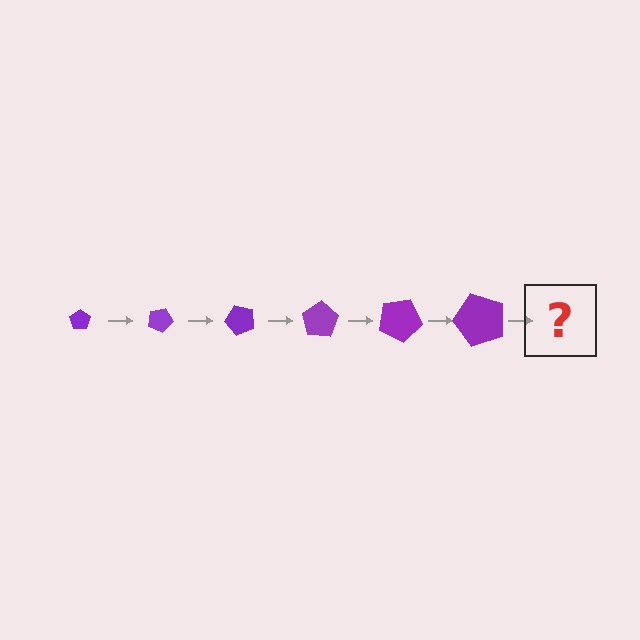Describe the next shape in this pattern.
It should be a pentagon, larger than the previous one and rotated 150 degrees from the start.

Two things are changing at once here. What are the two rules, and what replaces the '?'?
The two rules are that the pentagon grows larger each step and it rotates 25 degrees each step. The '?' should be a pentagon, larger than the previous one and rotated 150 degrees from the start.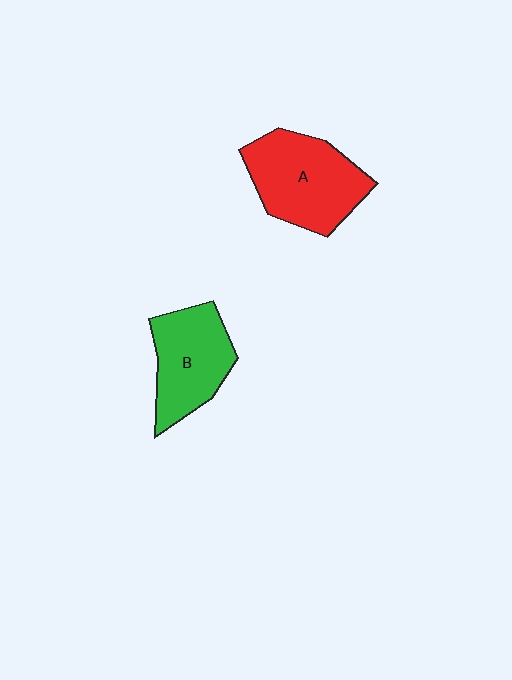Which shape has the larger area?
Shape A (red).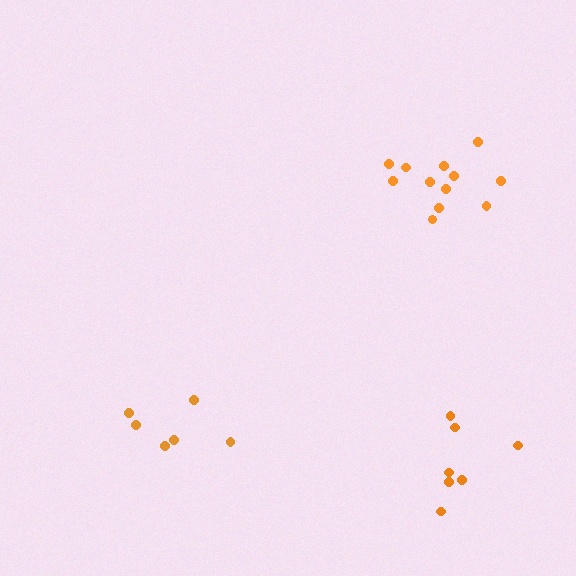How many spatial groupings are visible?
There are 3 spatial groupings.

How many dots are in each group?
Group 1: 6 dots, Group 2: 7 dots, Group 3: 12 dots (25 total).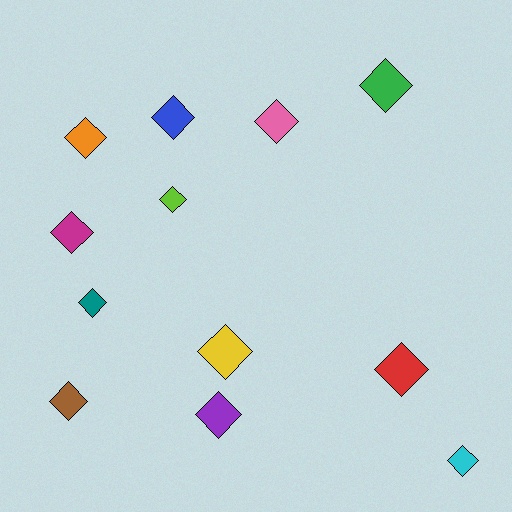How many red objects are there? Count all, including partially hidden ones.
There is 1 red object.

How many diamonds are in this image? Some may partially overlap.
There are 12 diamonds.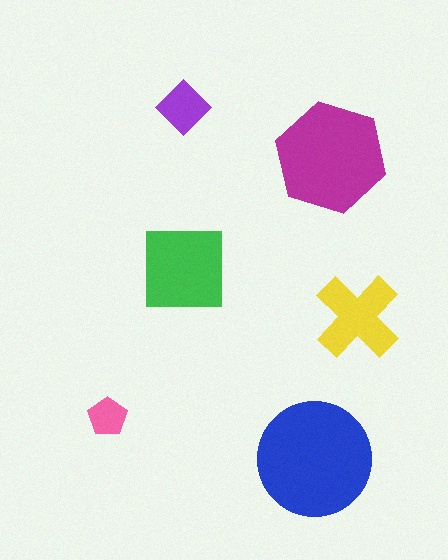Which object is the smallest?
The pink pentagon.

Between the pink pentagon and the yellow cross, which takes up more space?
The yellow cross.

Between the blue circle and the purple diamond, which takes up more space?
The blue circle.